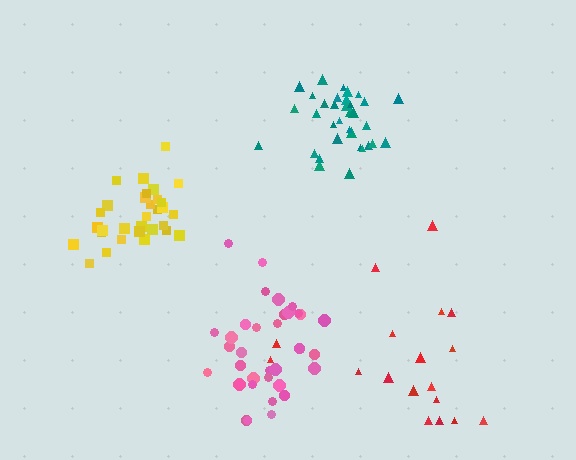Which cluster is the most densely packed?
Teal.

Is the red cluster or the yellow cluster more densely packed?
Yellow.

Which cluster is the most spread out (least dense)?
Red.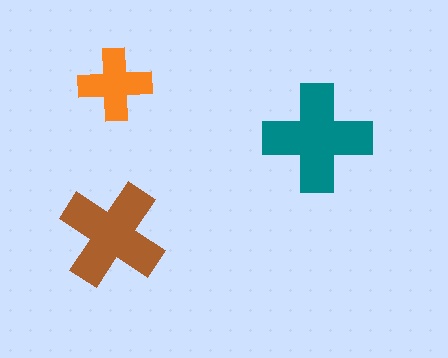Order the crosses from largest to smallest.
the teal one, the brown one, the orange one.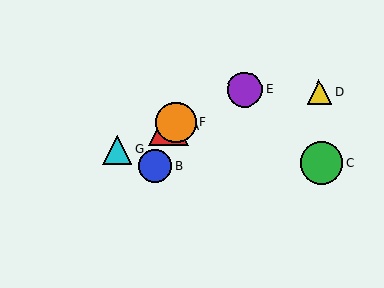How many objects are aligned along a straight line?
4 objects (A, E, F, G) are aligned along a straight line.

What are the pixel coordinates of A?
Object A is at (168, 126).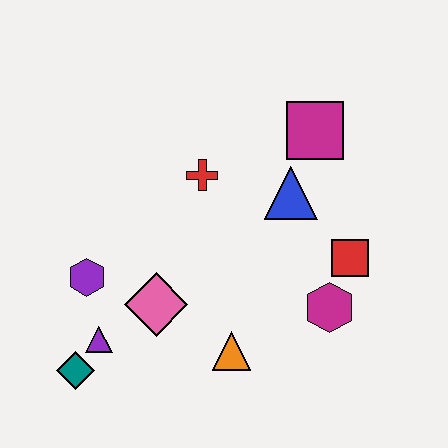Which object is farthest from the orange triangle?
The magenta square is farthest from the orange triangle.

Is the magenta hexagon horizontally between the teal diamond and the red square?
Yes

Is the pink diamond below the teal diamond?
No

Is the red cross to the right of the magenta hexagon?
No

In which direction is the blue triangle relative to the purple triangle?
The blue triangle is to the right of the purple triangle.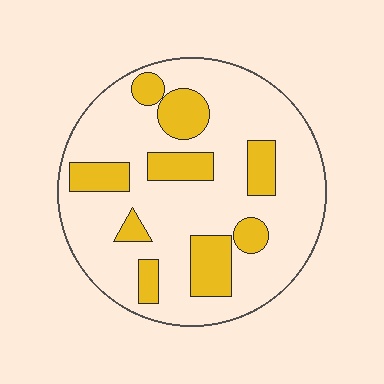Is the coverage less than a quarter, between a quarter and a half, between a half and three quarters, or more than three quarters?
Less than a quarter.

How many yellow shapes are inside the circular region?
9.